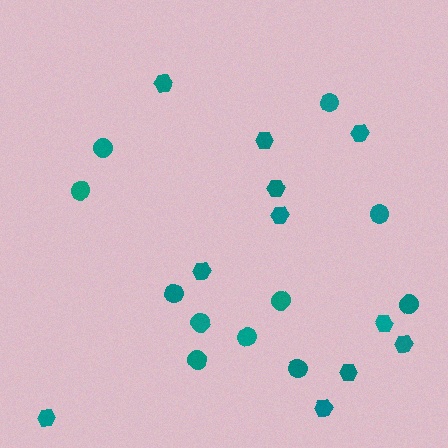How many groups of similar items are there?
There are 2 groups: one group of circles (11) and one group of hexagons (11).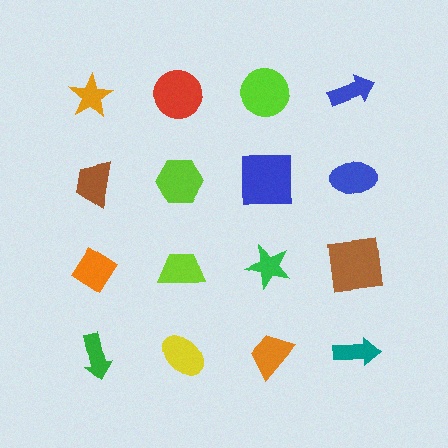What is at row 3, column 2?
A lime trapezoid.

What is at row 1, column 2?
A red circle.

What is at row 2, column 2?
A lime hexagon.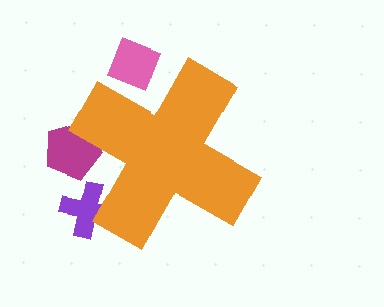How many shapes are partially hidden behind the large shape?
3 shapes are partially hidden.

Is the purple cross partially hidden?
Yes, the purple cross is partially hidden behind the orange cross.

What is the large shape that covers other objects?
An orange cross.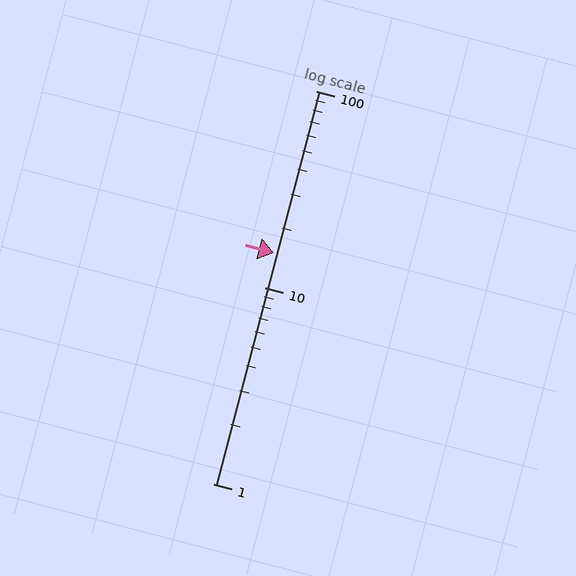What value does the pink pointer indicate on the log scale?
The pointer indicates approximately 15.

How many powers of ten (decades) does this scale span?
The scale spans 2 decades, from 1 to 100.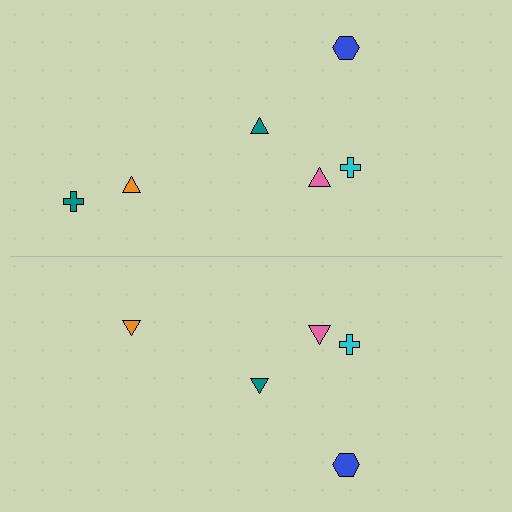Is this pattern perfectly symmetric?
No, the pattern is not perfectly symmetric. A teal cross is missing from the bottom side.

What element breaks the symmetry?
A teal cross is missing from the bottom side.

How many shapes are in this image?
There are 11 shapes in this image.